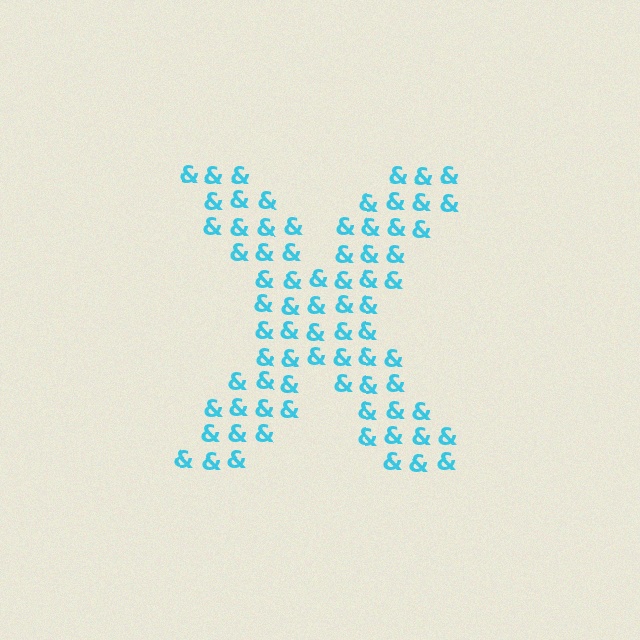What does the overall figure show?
The overall figure shows the letter X.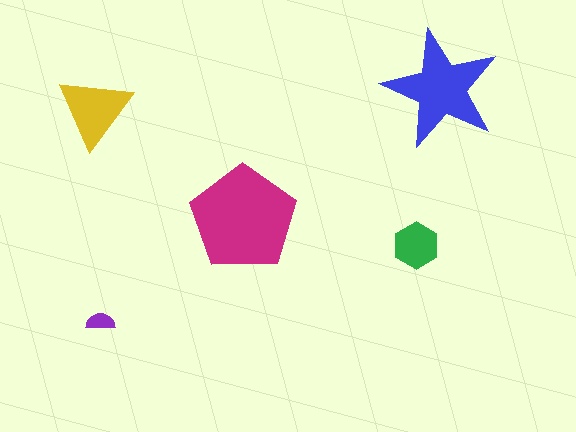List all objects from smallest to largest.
The purple semicircle, the green hexagon, the yellow triangle, the blue star, the magenta pentagon.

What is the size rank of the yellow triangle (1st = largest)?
3rd.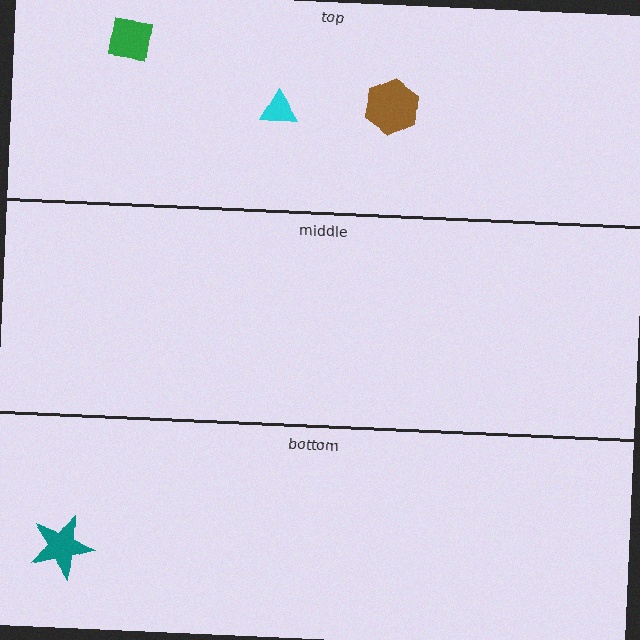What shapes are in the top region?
The brown hexagon, the green square, the cyan triangle.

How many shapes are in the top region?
3.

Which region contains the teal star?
The bottom region.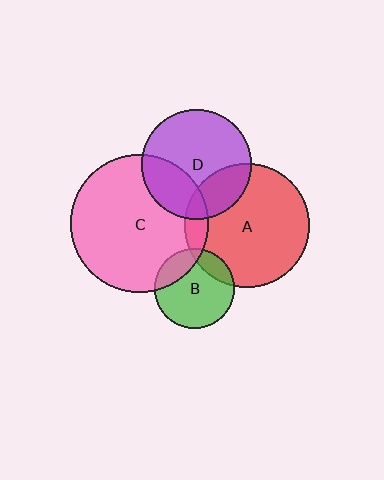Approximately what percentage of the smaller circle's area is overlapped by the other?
Approximately 10%.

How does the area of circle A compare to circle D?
Approximately 1.3 times.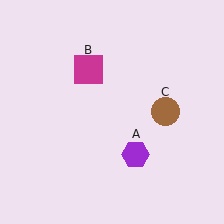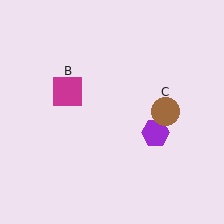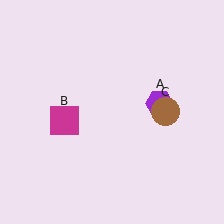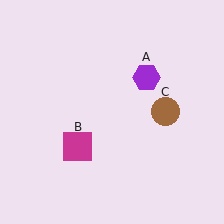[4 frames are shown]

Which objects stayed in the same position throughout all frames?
Brown circle (object C) remained stationary.